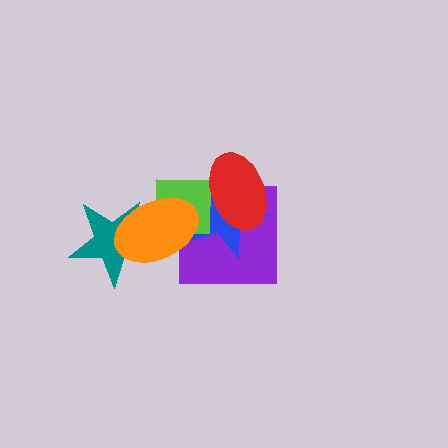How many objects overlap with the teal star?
1 object overlaps with the teal star.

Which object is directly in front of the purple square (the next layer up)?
The blue star is directly in front of the purple square.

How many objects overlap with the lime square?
4 objects overlap with the lime square.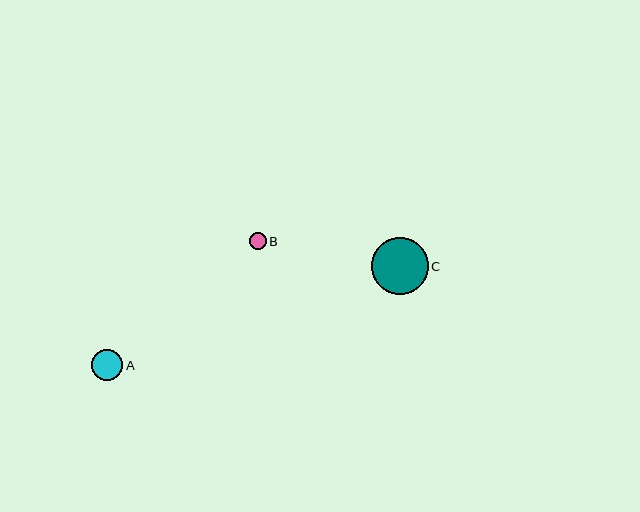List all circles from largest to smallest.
From largest to smallest: C, A, B.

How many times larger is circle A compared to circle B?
Circle A is approximately 1.8 times the size of circle B.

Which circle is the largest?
Circle C is the largest with a size of approximately 57 pixels.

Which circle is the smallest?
Circle B is the smallest with a size of approximately 17 pixels.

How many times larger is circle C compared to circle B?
Circle C is approximately 3.3 times the size of circle B.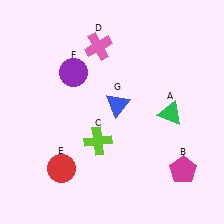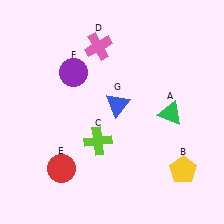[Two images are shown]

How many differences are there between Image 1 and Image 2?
There is 1 difference between the two images.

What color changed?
The pentagon (B) changed from magenta in Image 1 to yellow in Image 2.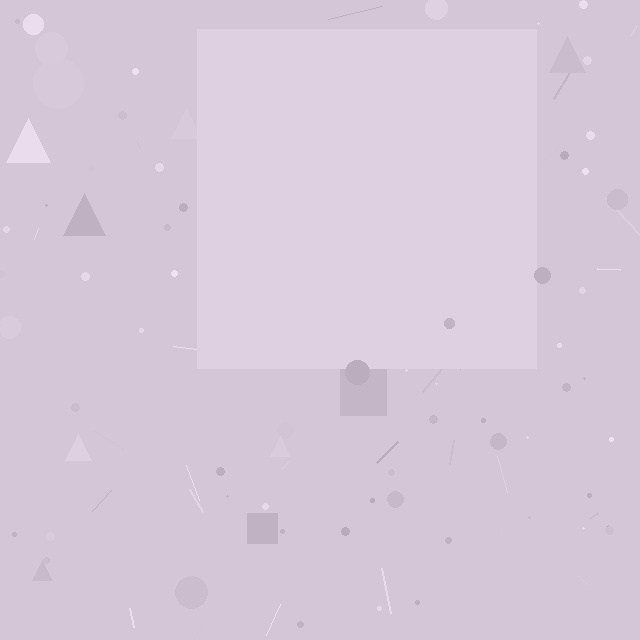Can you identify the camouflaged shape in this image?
The camouflaged shape is a square.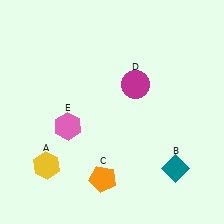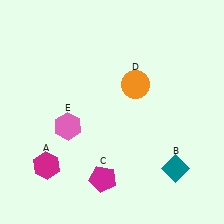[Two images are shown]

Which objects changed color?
A changed from yellow to magenta. C changed from orange to magenta. D changed from magenta to orange.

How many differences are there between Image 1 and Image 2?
There are 3 differences between the two images.